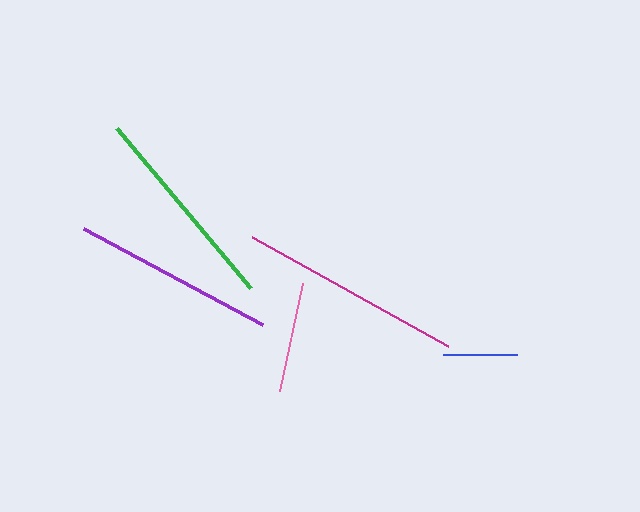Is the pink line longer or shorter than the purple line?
The purple line is longer than the pink line.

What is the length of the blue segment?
The blue segment is approximately 74 pixels long.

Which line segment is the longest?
The magenta line is the longest at approximately 225 pixels.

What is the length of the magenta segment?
The magenta segment is approximately 225 pixels long.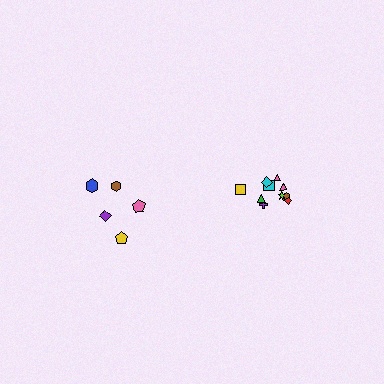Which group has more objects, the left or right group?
The right group.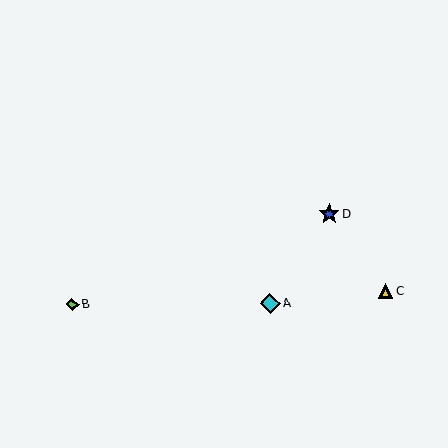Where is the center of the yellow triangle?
The center of the yellow triangle is at (386, 291).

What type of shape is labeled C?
Shape C is a yellow triangle.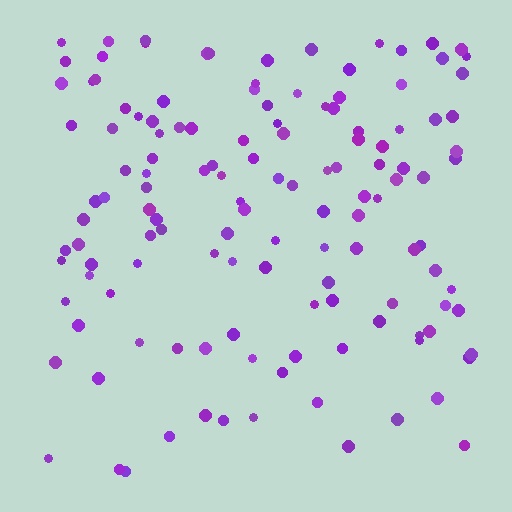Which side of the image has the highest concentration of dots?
The top.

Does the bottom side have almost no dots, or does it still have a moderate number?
Still a moderate number, just noticeably fewer than the top.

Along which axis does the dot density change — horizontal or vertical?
Vertical.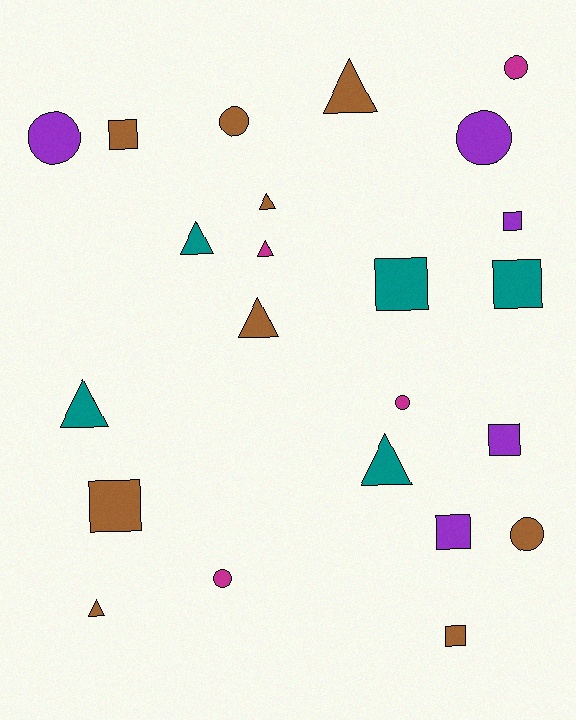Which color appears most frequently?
Brown, with 9 objects.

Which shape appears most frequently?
Square, with 8 objects.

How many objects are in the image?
There are 23 objects.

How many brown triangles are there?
There are 4 brown triangles.